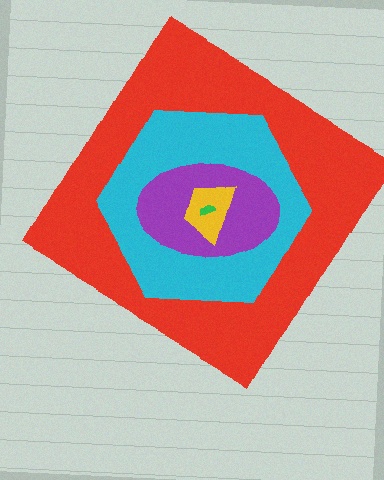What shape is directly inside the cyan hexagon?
The purple ellipse.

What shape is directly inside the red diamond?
The cyan hexagon.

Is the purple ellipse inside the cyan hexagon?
Yes.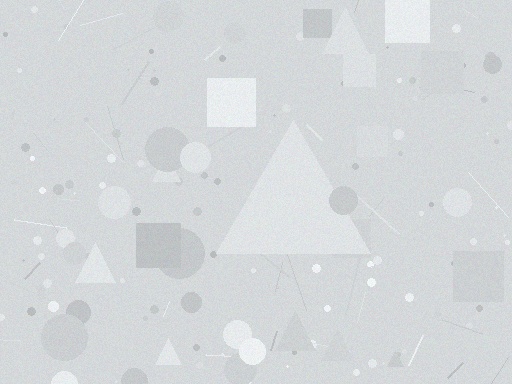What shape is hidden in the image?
A triangle is hidden in the image.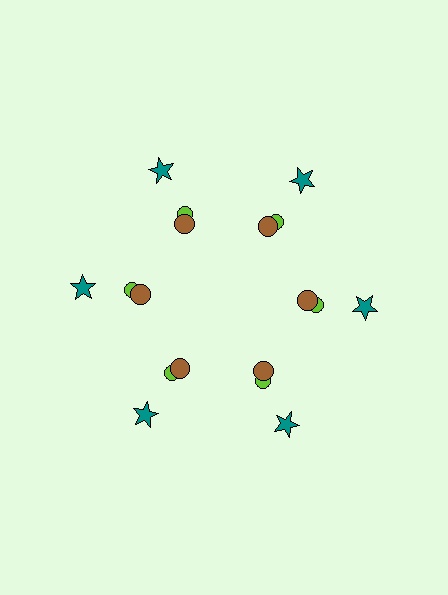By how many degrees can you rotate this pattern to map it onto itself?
The pattern maps onto itself every 60 degrees of rotation.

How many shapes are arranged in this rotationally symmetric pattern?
There are 18 shapes, arranged in 6 groups of 3.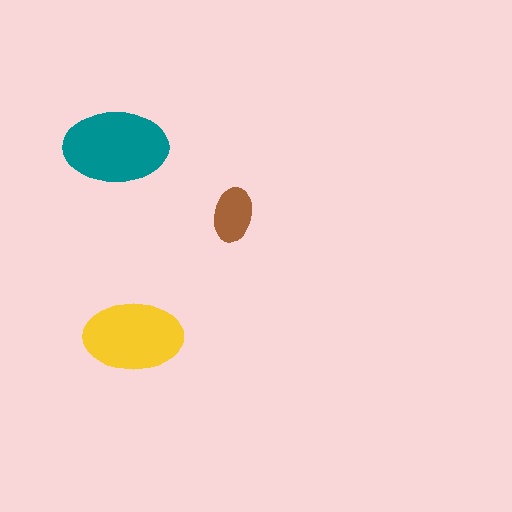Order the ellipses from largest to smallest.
the teal one, the yellow one, the brown one.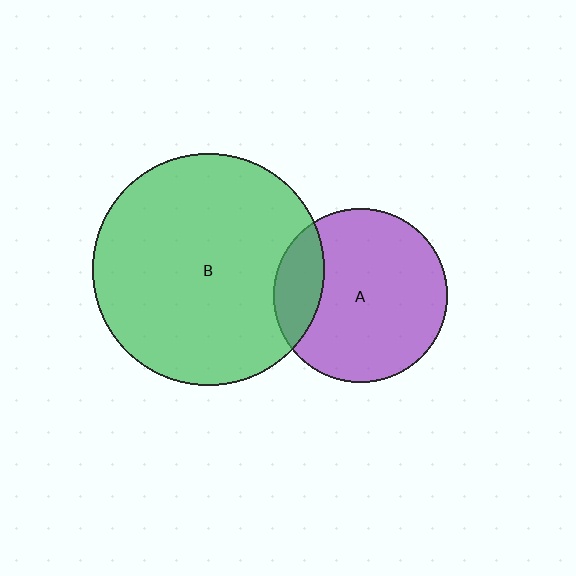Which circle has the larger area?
Circle B (green).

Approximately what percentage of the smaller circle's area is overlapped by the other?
Approximately 20%.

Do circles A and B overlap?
Yes.